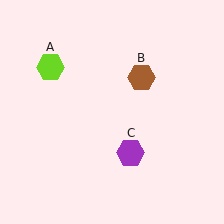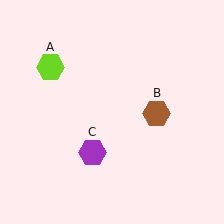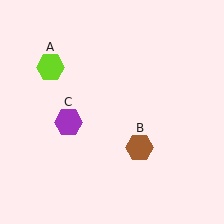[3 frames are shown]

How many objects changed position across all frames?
2 objects changed position: brown hexagon (object B), purple hexagon (object C).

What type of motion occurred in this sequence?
The brown hexagon (object B), purple hexagon (object C) rotated clockwise around the center of the scene.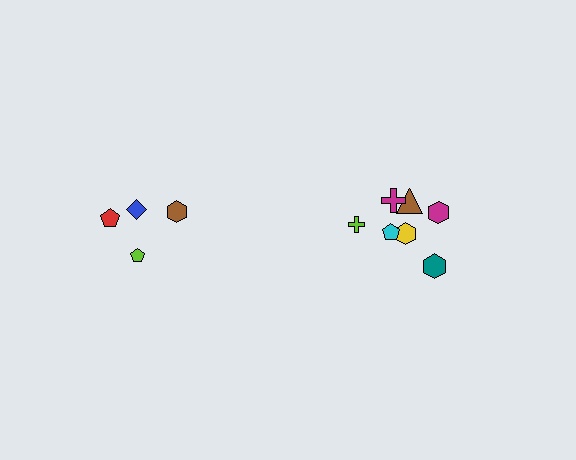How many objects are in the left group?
There are 4 objects.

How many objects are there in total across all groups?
There are 11 objects.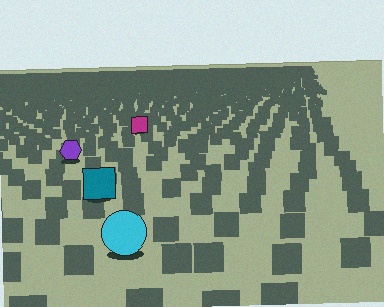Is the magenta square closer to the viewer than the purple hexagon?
No. The purple hexagon is closer — you can tell from the texture gradient: the ground texture is coarser near it.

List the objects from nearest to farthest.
From nearest to farthest: the cyan circle, the teal square, the purple hexagon, the magenta square.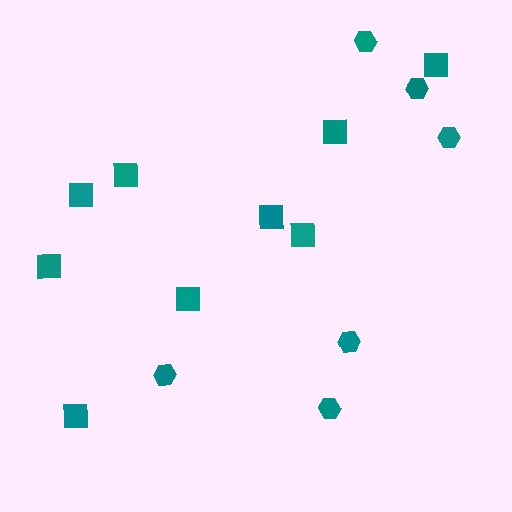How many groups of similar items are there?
There are 2 groups: one group of squares (9) and one group of hexagons (6).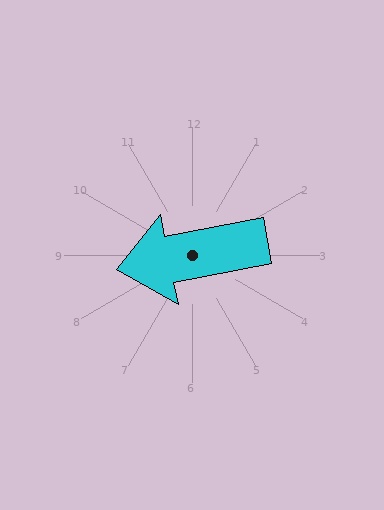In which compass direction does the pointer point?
West.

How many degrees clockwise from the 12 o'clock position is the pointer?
Approximately 259 degrees.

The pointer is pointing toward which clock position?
Roughly 9 o'clock.